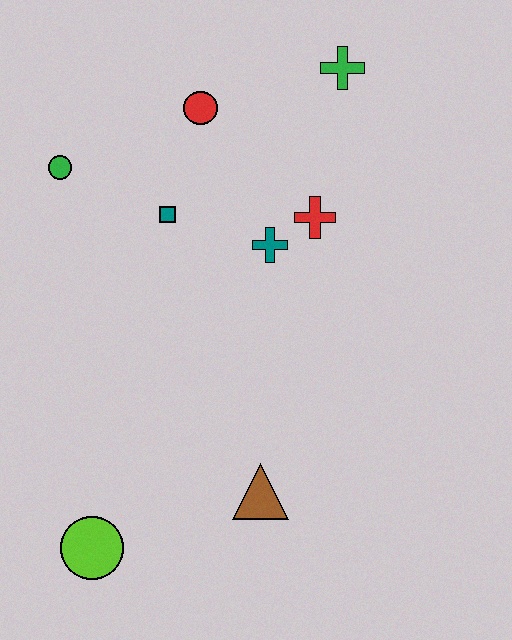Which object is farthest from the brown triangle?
The green cross is farthest from the brown triangle.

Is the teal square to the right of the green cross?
No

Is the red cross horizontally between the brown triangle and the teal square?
No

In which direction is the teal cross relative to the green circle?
The teal cross is to the right of the green circle.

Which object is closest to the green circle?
The teal square is closest to the green circle.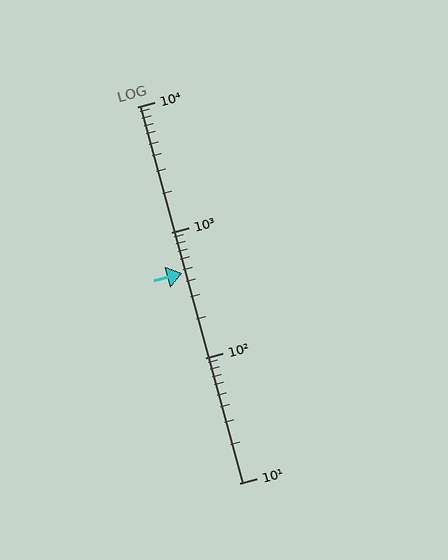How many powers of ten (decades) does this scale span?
The scale spans 3 decades, from 10 to 10000.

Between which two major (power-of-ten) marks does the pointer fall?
The pointer is between 100 and 1000.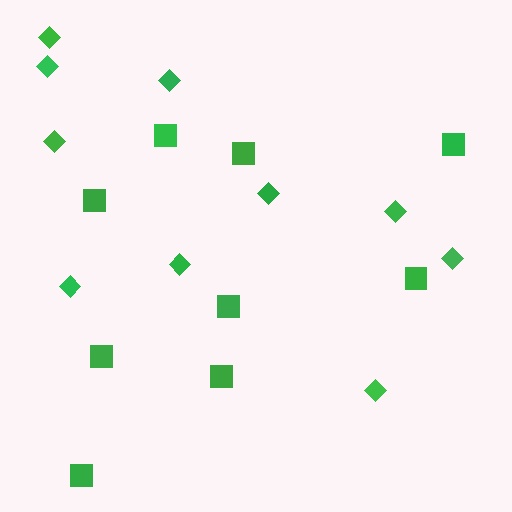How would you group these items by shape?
There are 2 groups: one group of squares (9) and one group of diamonds (10).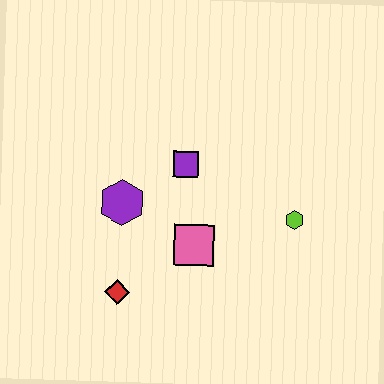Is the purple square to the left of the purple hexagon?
No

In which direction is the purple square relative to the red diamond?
The purple square is above the red diamond.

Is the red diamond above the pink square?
No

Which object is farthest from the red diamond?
The lime hexagon is farthest from the red diamond.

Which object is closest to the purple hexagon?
The purple square is closest to the purple hexagon.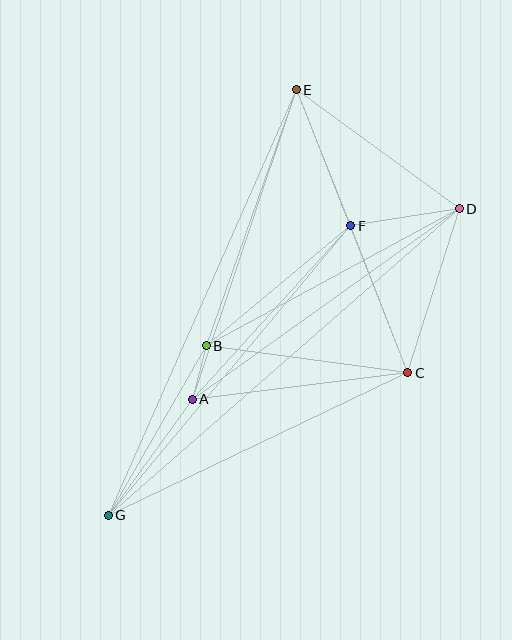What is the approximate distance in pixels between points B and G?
The distance between B and G is approximately 196 pixels.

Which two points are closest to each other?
Points A and B are closest to each other.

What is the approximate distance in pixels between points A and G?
The distance between A and G is approximately 143 pixels.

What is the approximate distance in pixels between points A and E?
The distance between A and E is approximately 327 pixels.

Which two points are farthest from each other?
Points D and G are farthest from each other.